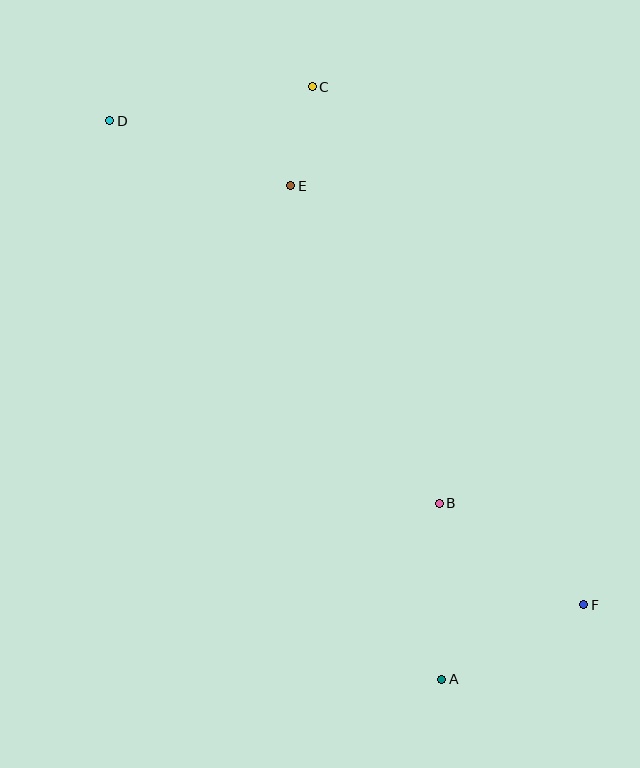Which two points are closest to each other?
Points C and E are closest to each other.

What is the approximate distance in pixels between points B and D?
The distance between B and D is approximately 505 pixels.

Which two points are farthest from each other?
Points D and F are farthest from each other.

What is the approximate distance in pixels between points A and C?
The distance between A and C is approximately 607 pixels.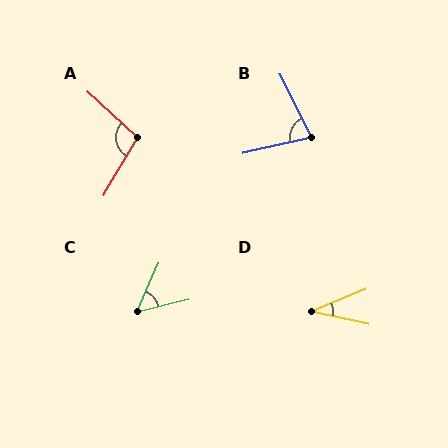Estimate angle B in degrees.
Approximately 77 degrees.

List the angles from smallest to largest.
D (35°), C (52°), B (77°), A (102°).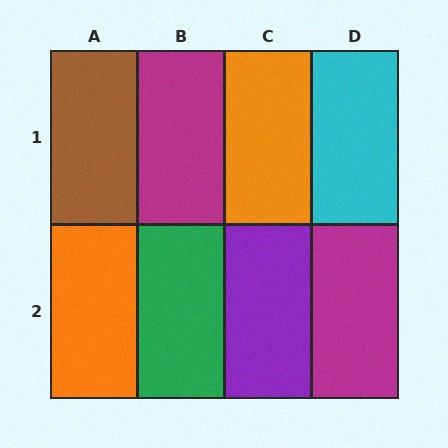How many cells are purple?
1 cell is purple.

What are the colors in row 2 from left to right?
Orange, green, purple, magenta.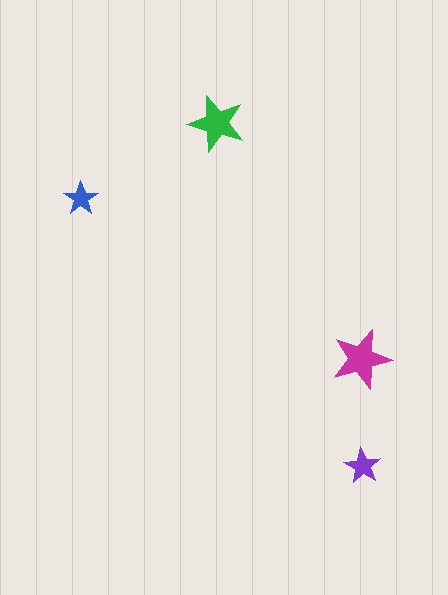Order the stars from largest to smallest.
the magenta one, the green one, the purple one, the blue one.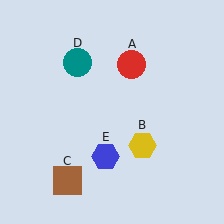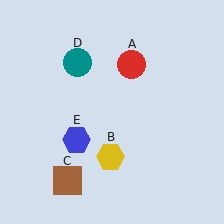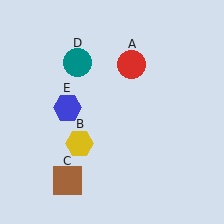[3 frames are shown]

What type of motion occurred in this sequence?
The yellow hexagon (object B), blue hexagon (object E) rotated clockwise around the center of the scene.